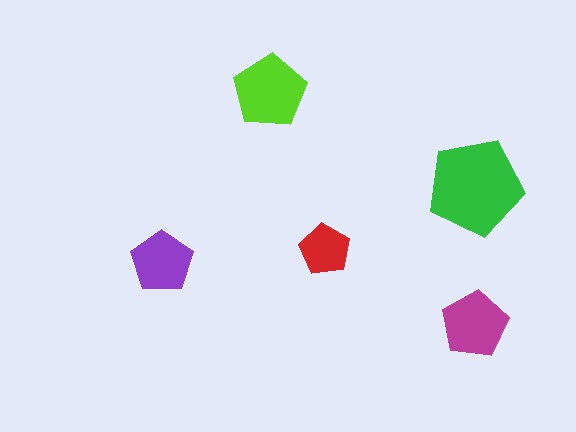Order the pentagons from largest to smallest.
the green one, the lime one, the magenta one, the purple one, the red one.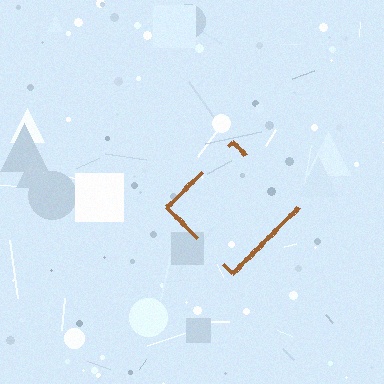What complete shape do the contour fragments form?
The contour fragments form a diamond.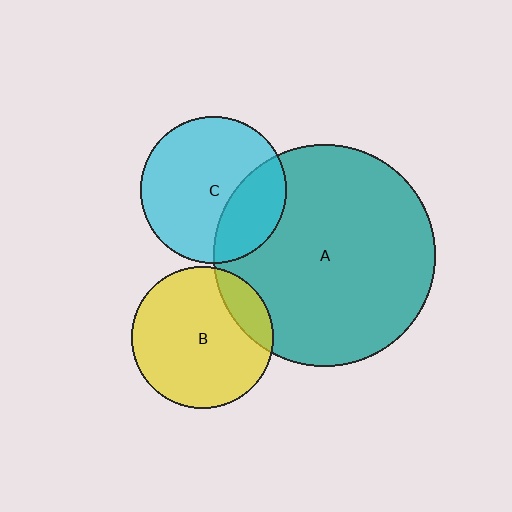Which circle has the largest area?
Circle A (teal).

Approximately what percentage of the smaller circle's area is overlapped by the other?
Approximately 30%.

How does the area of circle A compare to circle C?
Approximately 2.3 times.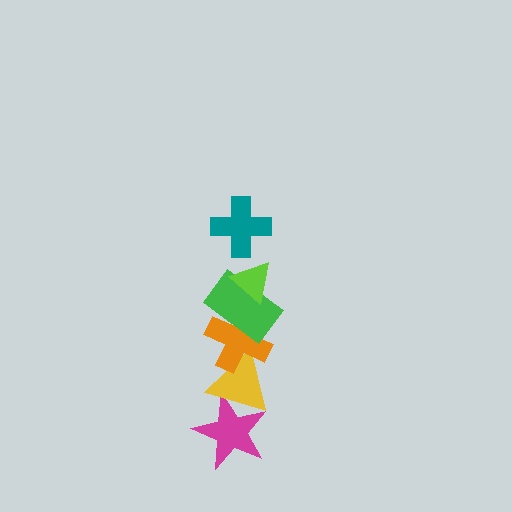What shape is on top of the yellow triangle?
The orange cross is on top of the yellow triangle.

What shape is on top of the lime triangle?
The teal cross is on top of the lime triangle.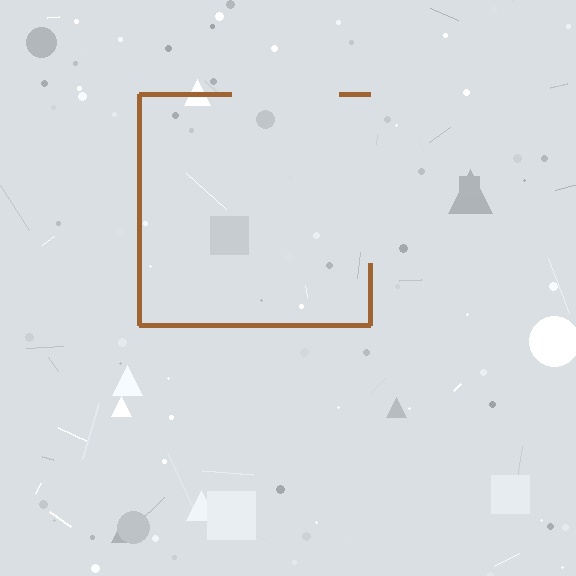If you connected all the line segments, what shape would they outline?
They would outline a square.